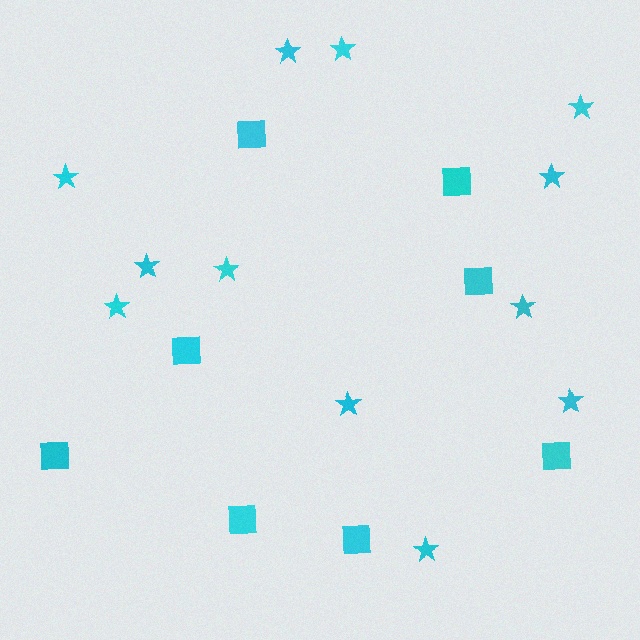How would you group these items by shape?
There are 2 groups: one group of squares (8) and one group of stars (12).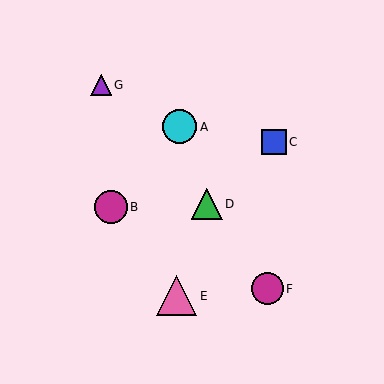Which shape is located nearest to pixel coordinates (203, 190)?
The green triangle (labeled D) at (207, 204) is nearest to that location.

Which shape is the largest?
The pink triangle (labeled E) is the largest.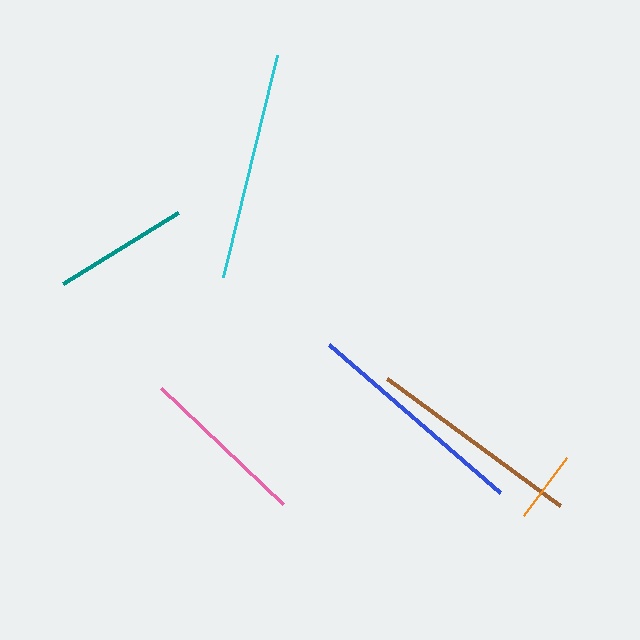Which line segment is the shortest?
The orange line is the shortest at approximately 72 pixels.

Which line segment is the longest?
The cyan line is the longest at approximately 228 pixels.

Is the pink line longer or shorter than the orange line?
The pink line is longer than the orange line.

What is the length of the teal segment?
The teal segment is approximately 135 pixels long.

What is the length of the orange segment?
The orange segment is approximately 72 pixels long.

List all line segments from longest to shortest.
From longest to shortest: cyan, blue, brown, pink, teal, orange.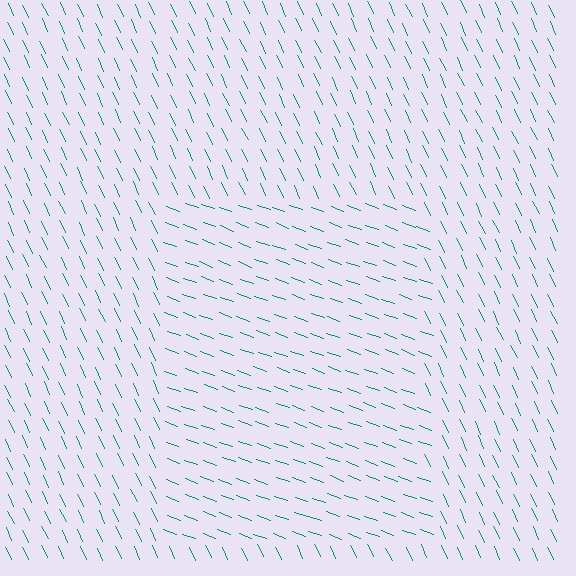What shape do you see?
I see a rectangle.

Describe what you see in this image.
The image is filled with small teal line segments. A rectangle region in the image has lines oriented differently from the surrounding lines, creating a visible texture boundary.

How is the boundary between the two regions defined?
The boundary is defined purely by a change in line orientation (approximately 45 degrees difference). All lines are the same color and thickness.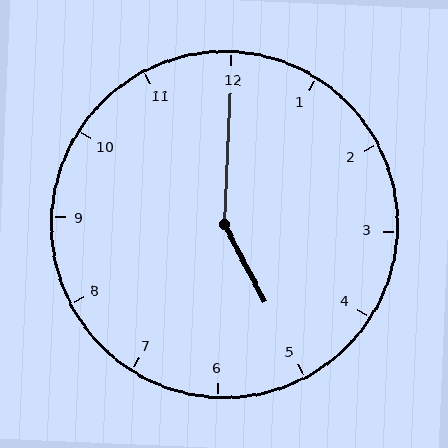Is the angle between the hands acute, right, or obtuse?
It is obtuse.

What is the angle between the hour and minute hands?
Approximately 150 degrees.